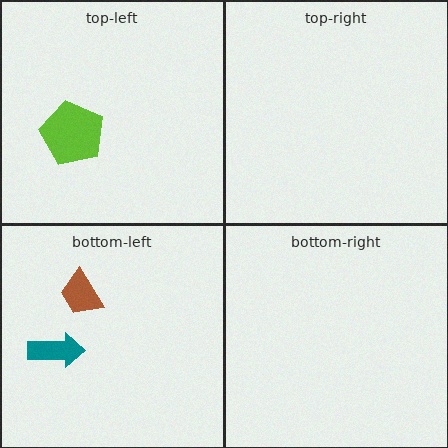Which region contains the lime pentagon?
The top-left region.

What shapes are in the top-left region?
The lime pentagon.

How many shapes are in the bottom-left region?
2.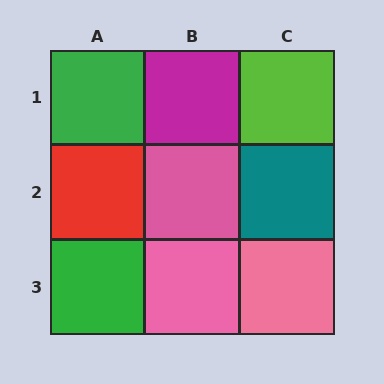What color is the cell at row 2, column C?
Teal.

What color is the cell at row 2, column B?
Pink.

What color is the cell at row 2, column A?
Red.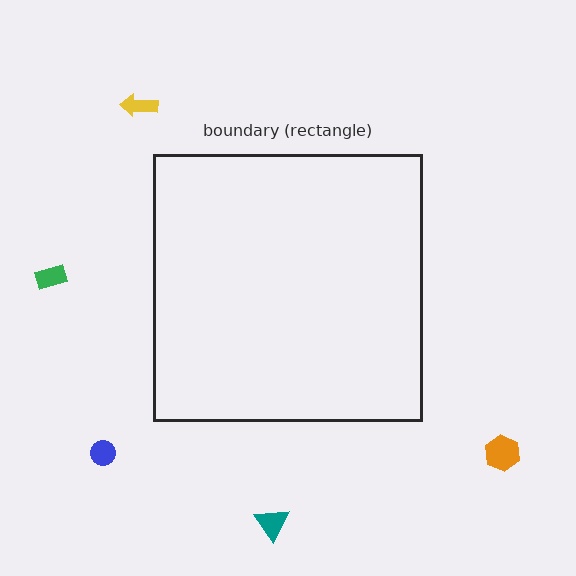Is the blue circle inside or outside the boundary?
Outside.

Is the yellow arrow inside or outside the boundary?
Outside.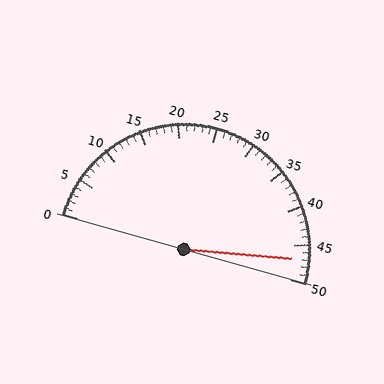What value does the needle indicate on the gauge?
The needle indicates approximately 47.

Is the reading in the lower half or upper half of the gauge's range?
The reading is in the upper half of the range (0 to 50).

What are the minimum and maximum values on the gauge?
The gauge ranges from 0 to 50.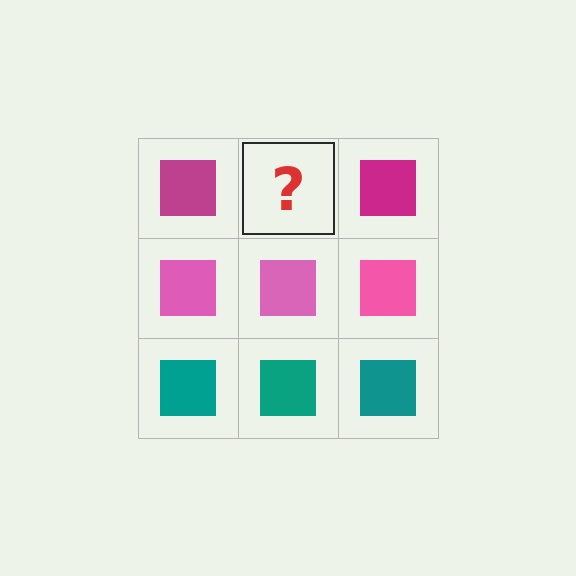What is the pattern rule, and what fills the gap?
The rule is that each row has a consistent color. The gap should be filled with a magenta square.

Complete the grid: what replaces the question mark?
The question mark should be replaced with a magenta square.